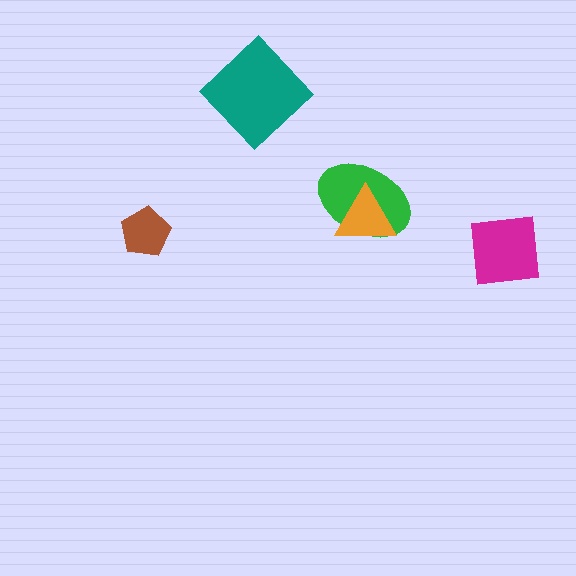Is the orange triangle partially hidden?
No, no other shape covers it.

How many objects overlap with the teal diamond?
0 objects overlap with the teal diamond.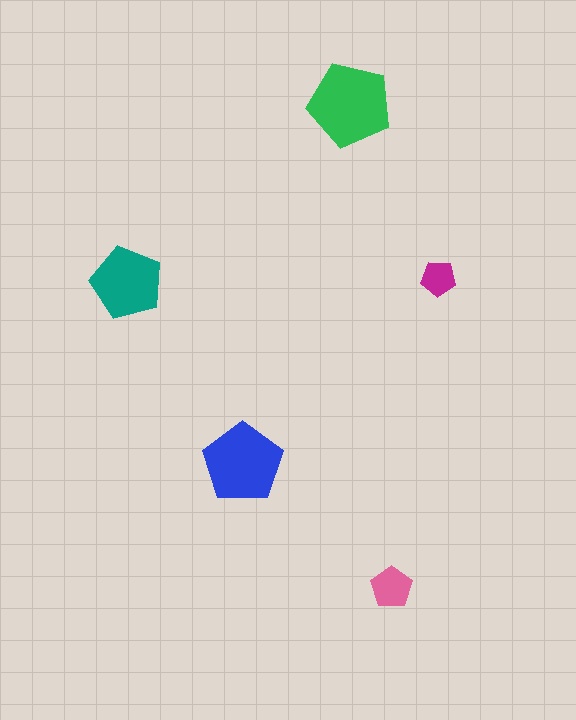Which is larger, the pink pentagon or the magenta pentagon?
The pink one.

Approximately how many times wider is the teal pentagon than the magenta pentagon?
About 2 times wider.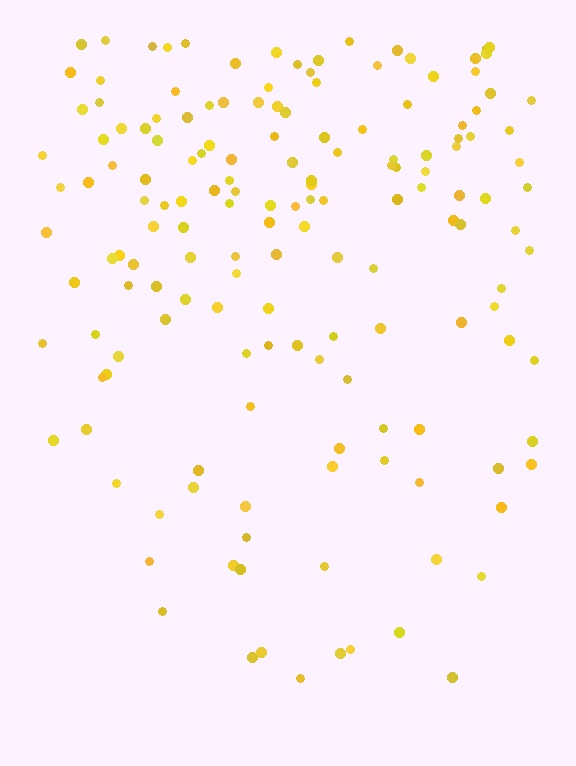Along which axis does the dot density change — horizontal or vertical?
Vertical.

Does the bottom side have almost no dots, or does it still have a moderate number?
Still a moderate number, just noticeably fewer than the top.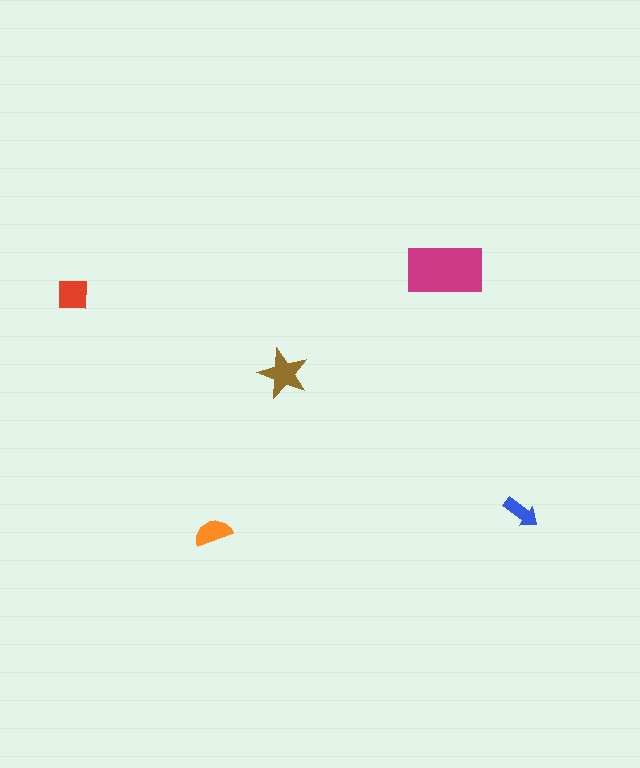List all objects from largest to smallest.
The magenta rectangle, the brown star, the red square, the orange semicircle, the blue arrow.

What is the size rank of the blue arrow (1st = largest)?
5th.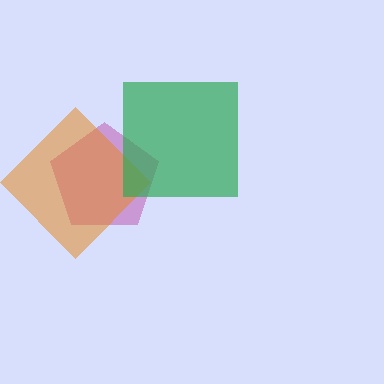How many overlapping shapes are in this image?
There are 3 overlapping shapes in the image.